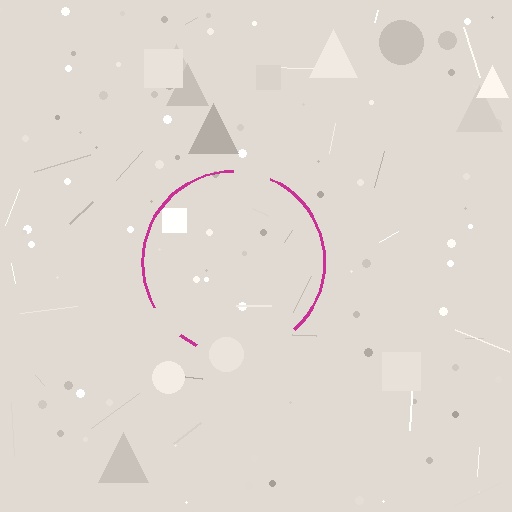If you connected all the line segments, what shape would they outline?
They would outline a circle.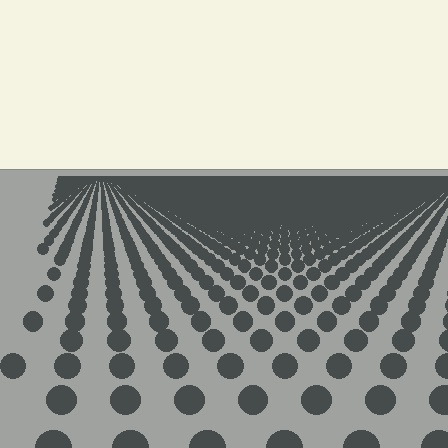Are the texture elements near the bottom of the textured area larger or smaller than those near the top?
Larger. Near the bottom, elements are closer to the viewer and appear at a bigger on-screen size.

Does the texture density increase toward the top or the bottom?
Density increases toward the top.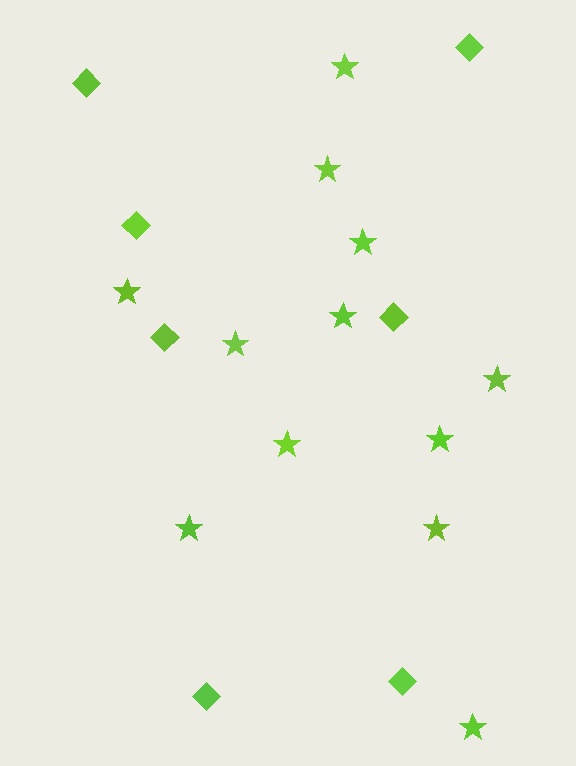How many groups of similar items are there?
There are 2 groups: one group of stars (12) and one group of diamonds (7).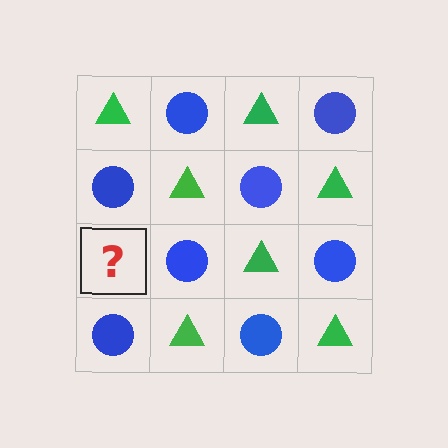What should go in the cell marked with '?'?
The missing cell should contain a green triangle.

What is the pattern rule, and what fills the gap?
The rule is that it alternates green triangle and blue circle in a checkerboard pattern. The gap should be filled with a green triangle.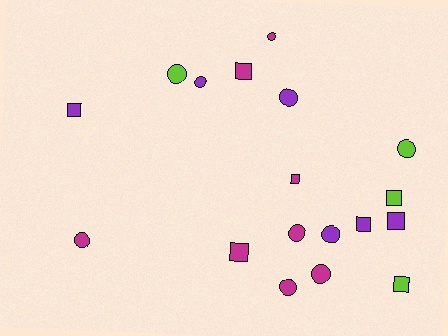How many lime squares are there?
There are 2 lime squares.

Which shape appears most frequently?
Circle, with 10 objects.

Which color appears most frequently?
Magenta, with 8 objects.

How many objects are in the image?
There are 18 objects.